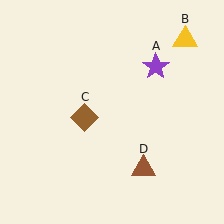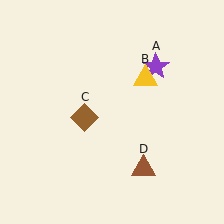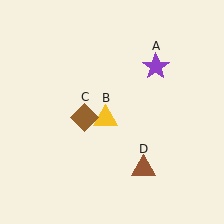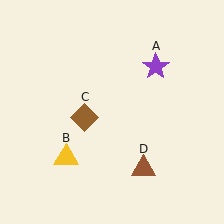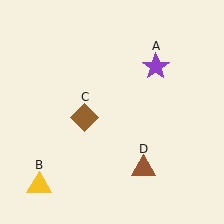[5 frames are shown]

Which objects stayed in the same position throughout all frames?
Purple star (object A) and brown diamond (object C) and brown triangle (object D) remained stationary.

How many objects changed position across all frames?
1 object changed position: yellow triangle (object B).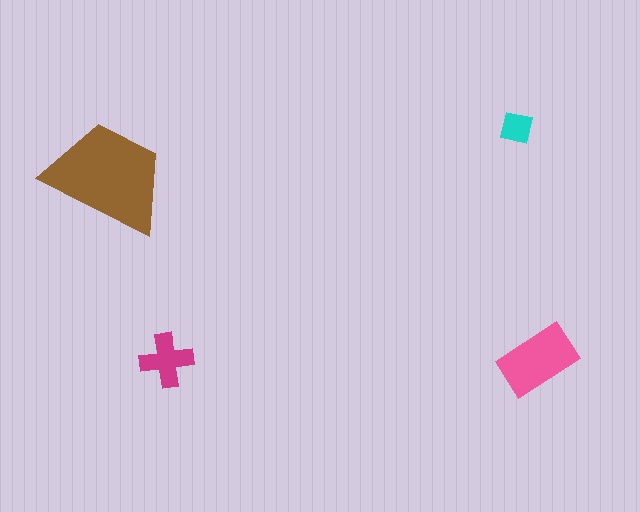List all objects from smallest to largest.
The cyan square, the magenta cross, the pink rectangle, the brown trapezoid.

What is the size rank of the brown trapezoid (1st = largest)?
1st.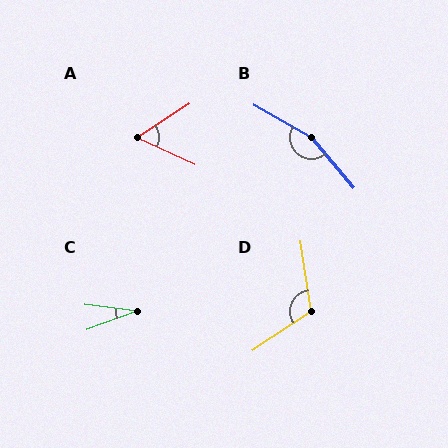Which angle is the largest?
B, at approximately 159 degrees.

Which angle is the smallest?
C, at approximately 27 degrees.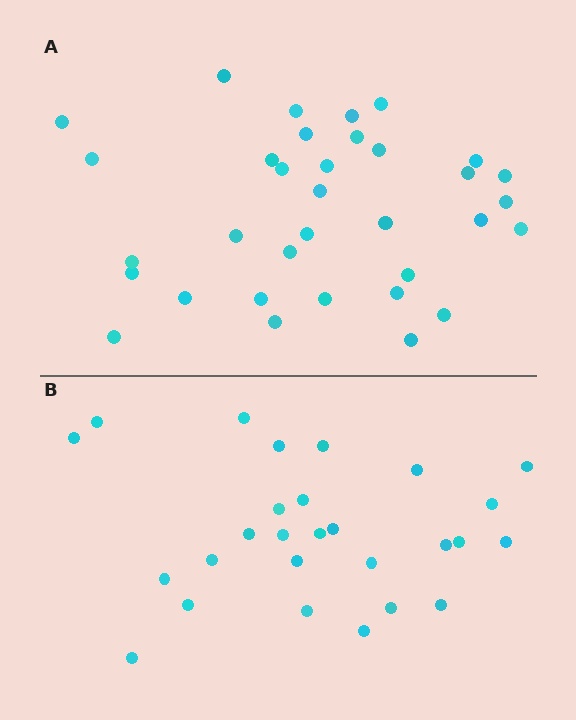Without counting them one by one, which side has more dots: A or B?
Region A (the top region) has more dots.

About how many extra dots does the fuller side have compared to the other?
Region A has roughly 8 or so more dots than region B.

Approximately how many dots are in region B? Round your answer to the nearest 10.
About 30 dots. (The exact count is 27, which rounds to 30.)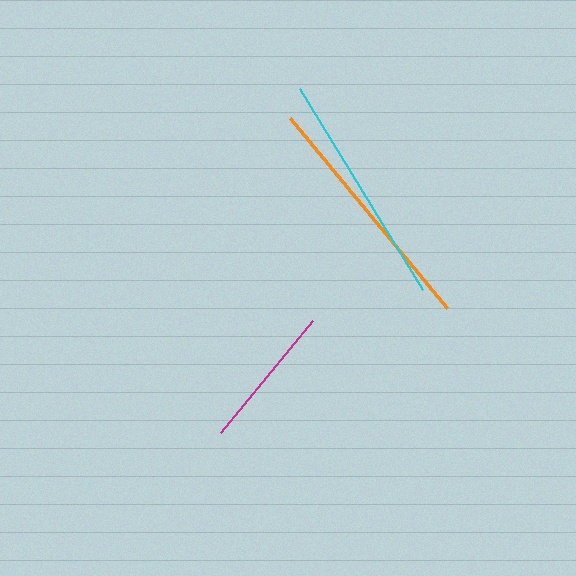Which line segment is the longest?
The orange line is the longest at approximately 246 pixels.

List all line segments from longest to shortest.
From longest to shortest: orange, cyan, magenta.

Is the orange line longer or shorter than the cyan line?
The orange line is longer than the cyan line.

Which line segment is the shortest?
The magenta line is the shortest at approximately 145 pixels.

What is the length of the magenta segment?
The magenta segment is approximately 145 pixels long.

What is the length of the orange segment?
The orange segment is approximately 246 pixels long.